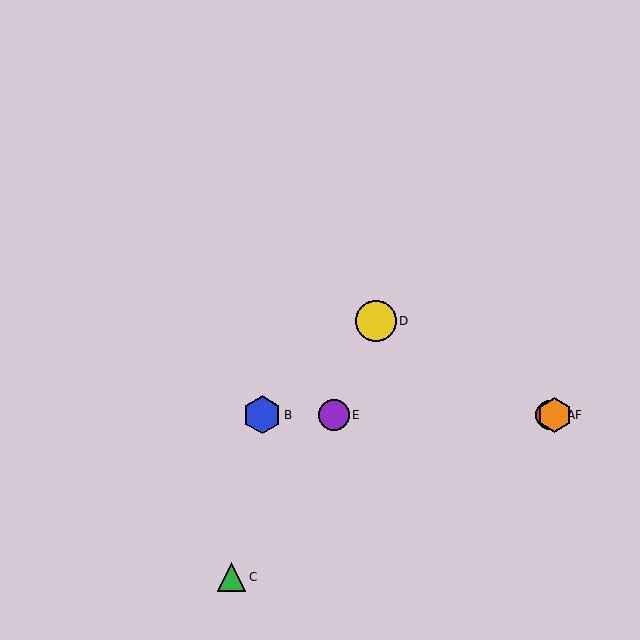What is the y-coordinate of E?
Object E is at y≈415.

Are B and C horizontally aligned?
No, B is at y≈415 and C is at y≈577.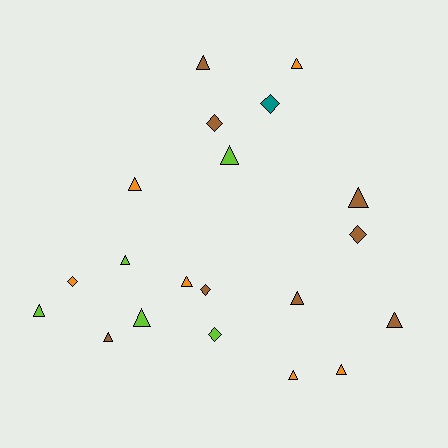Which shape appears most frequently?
Triangle, with 14 objects.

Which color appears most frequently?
Brown, with 8 objects.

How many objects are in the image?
There are 20 objects.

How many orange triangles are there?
There are 5 orange triangles.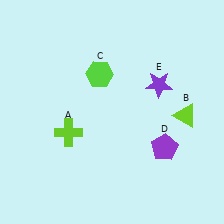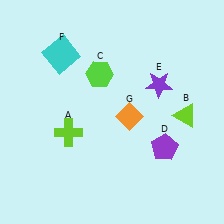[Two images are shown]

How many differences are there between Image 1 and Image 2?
There are 2 differences between the two images.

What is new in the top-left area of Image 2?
A cyan square (F) was added in the top-left area of Image 2.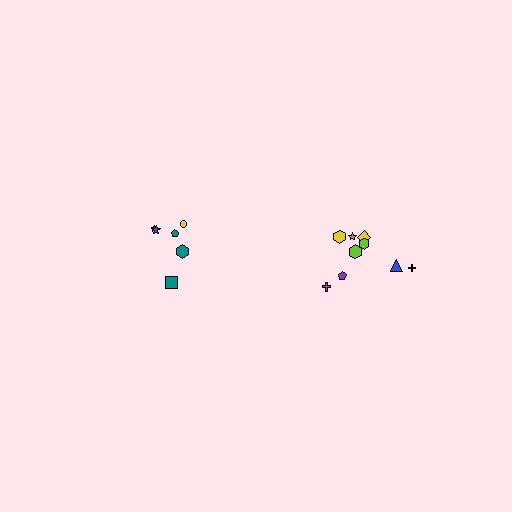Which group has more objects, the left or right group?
The right group.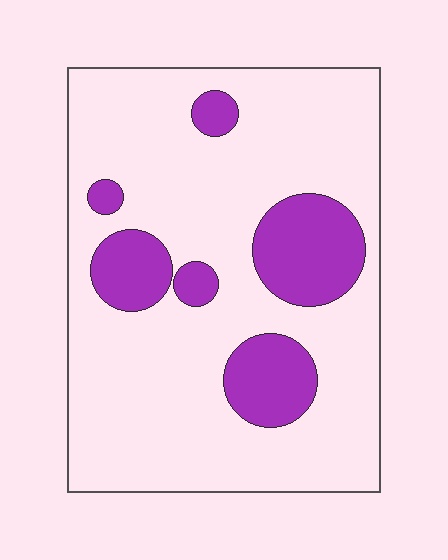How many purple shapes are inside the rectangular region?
6.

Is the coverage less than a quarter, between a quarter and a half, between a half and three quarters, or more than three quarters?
Less than a quarter.